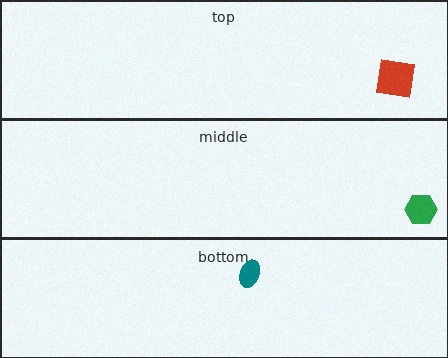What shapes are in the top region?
The red square.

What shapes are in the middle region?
The green hexagon.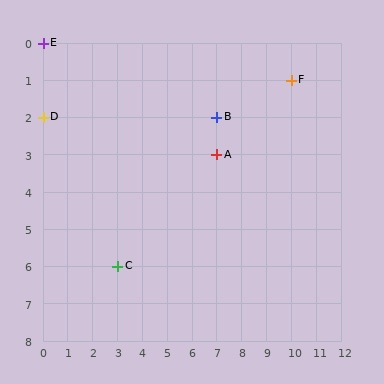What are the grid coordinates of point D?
Point D is at grid coordinates (0, 2).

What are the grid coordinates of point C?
Point C is at grid coordinates (3, 6).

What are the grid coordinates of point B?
Point B is at grid coordinates (7, 2).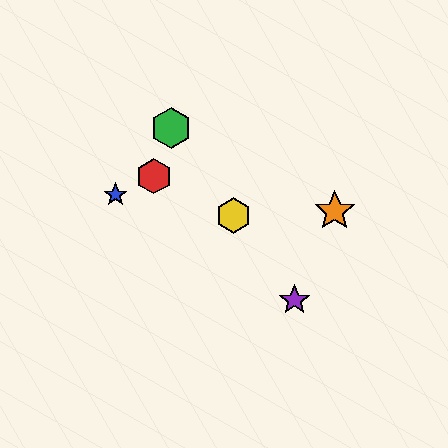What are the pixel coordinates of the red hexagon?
The red hexagon is at (154, 176).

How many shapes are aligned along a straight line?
3 shapes (the green hexagon, the yellow hexagon, the purple star) are aligned along a straight line.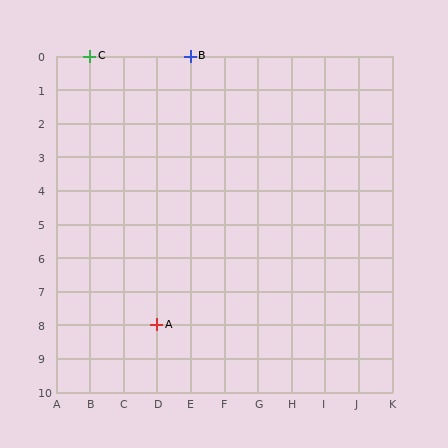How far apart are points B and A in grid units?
Points B and A are 1 column and 8 rows apart (about 8.1 grid units diagonally).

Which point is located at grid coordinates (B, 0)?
Point C is at (B, 0).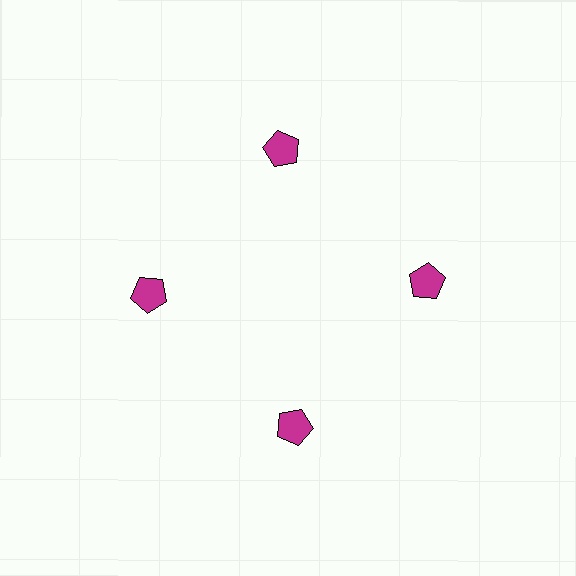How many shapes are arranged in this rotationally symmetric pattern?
There are 4 shapes, arranged in 4 groups of 1.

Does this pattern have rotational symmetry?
Yes, this pattern has 4-fold rotational symmetry. It looks the same after rotating 90 degrees around the center.